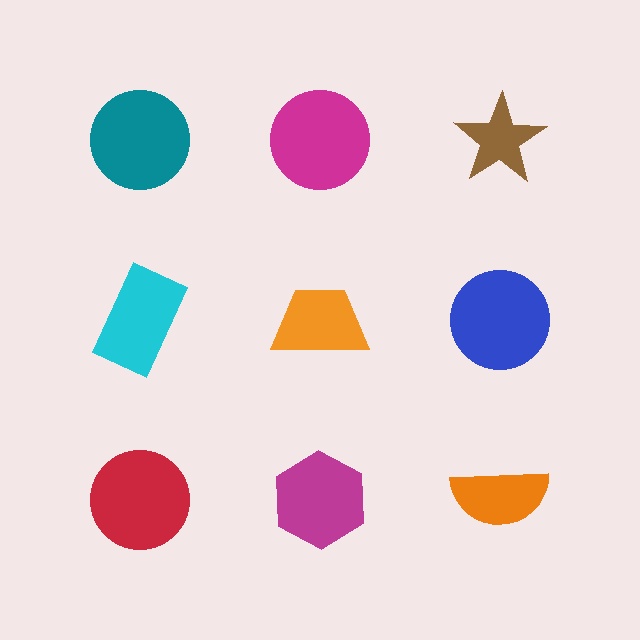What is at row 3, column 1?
A red circle.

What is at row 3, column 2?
A magenta hexagon.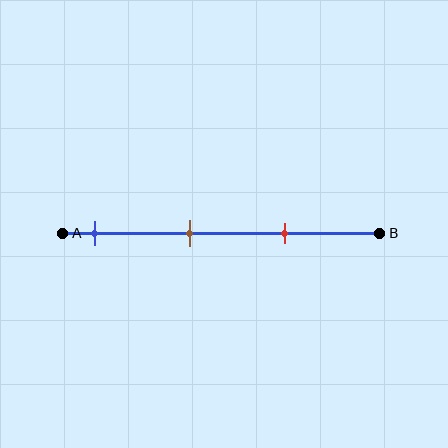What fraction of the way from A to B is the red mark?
The red mark is approximately 70% (0.7) of the way from A to B.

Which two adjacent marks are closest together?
The brown and red marks are the closest adjacent pair.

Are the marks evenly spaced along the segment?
Yes, the marks are approximately evenly spaced.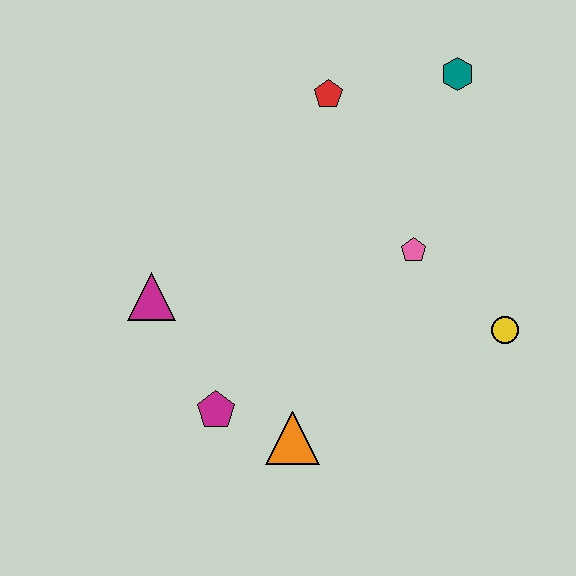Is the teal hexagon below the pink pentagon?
No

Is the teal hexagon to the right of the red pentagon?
Yes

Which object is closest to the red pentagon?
The teal hexagon is closest to the red pentagon.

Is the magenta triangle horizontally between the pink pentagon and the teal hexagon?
No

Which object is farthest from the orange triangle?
The teal hexagon is farthest from the orange triangle.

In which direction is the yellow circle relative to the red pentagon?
The yellow circle is below the red pentagon.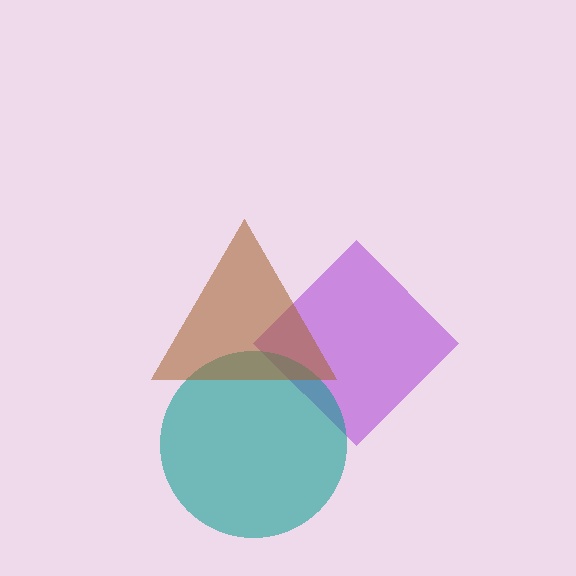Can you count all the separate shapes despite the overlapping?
Yes, there are 3 separate shapes.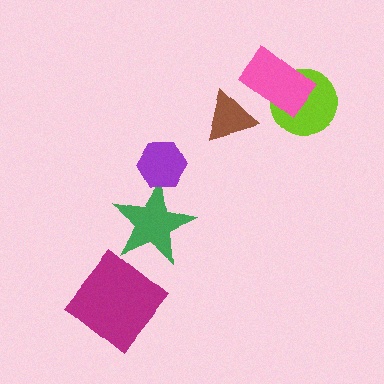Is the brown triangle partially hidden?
No, no other shape covers it.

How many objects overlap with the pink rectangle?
1 object overlaps with the pink rectangle.